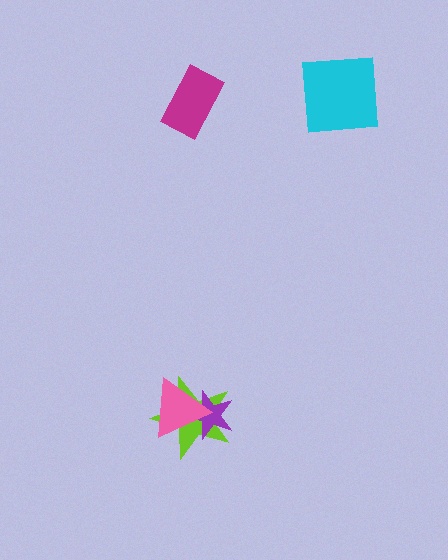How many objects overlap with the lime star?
2 objects overlap with the lime star.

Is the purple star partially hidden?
Yes, it is partially covered by another shape.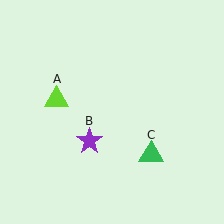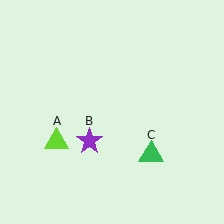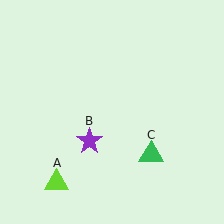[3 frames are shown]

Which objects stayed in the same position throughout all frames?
Purple star (object B) and green triangle (object C) remained stationary.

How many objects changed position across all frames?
1 object changed position: lime triangle (object A).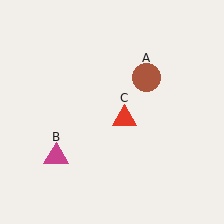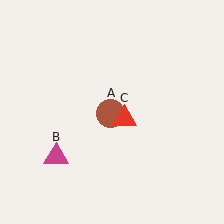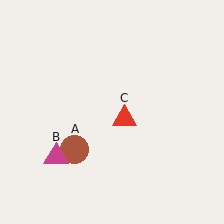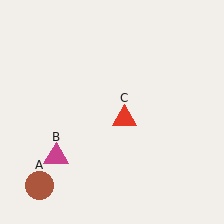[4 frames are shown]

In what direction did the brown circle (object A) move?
The brown circle (object A) moved down and to the left.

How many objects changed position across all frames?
1 object changed position: brown circle (object A).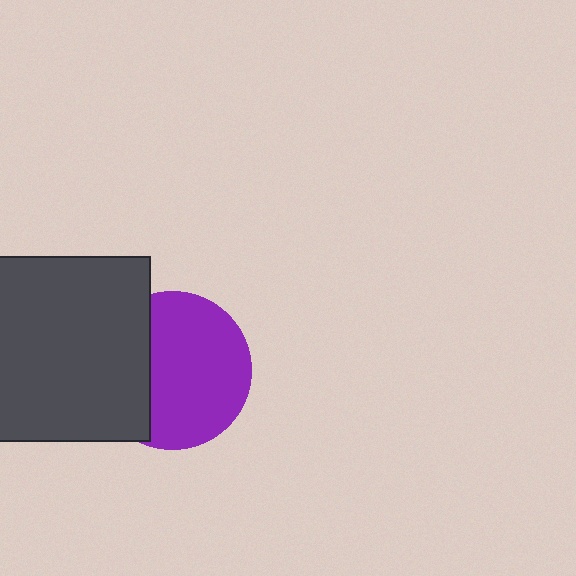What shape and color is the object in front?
The object in front is a dark gray square.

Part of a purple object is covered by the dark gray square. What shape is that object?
It is a circle.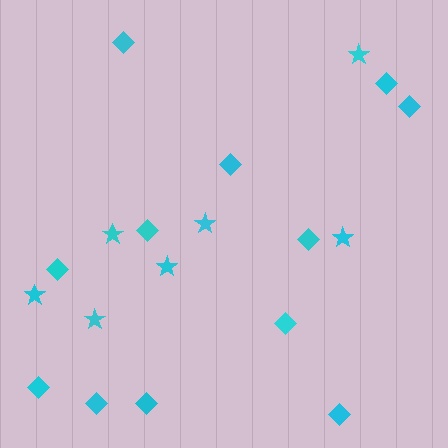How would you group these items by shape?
There are 2 groups: one group of diamonds (12) and one group of stars (7).